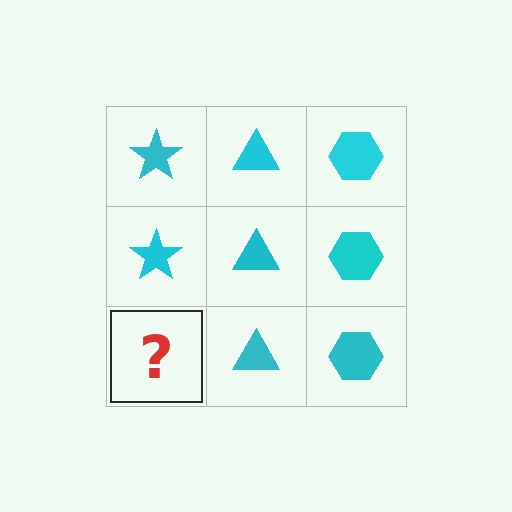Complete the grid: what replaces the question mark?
The question mark should be replaced with a cyan star.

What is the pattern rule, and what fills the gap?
The rule is that each column has a consistent shape. The gap should be filled with a cyan star.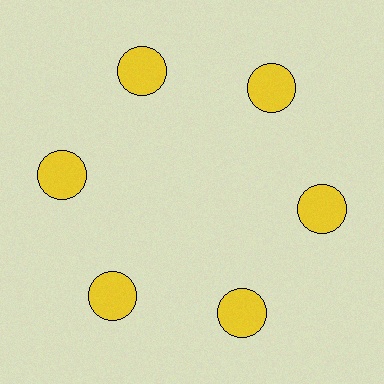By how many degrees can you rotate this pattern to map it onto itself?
The pattern maps onto itself every 60 degrees of rotation.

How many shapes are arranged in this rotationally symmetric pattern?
There are 6 shapes, arranged in 6 groups of 1.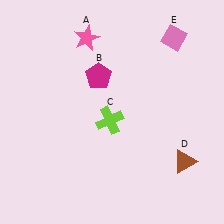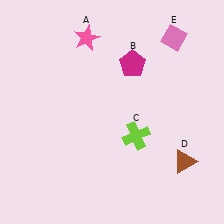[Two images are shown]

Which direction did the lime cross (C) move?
The lime cross (C) moved right.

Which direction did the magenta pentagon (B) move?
The magenta pentagon (B) moved right.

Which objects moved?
The objects that moved are: the magenta pentagon (B), the lime cross (C).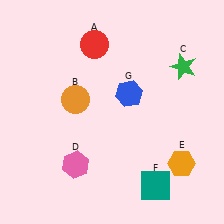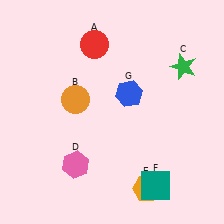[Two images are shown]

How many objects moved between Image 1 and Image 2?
1 object moved between the two images.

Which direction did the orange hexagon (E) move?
The orange hexagon (E) moved left.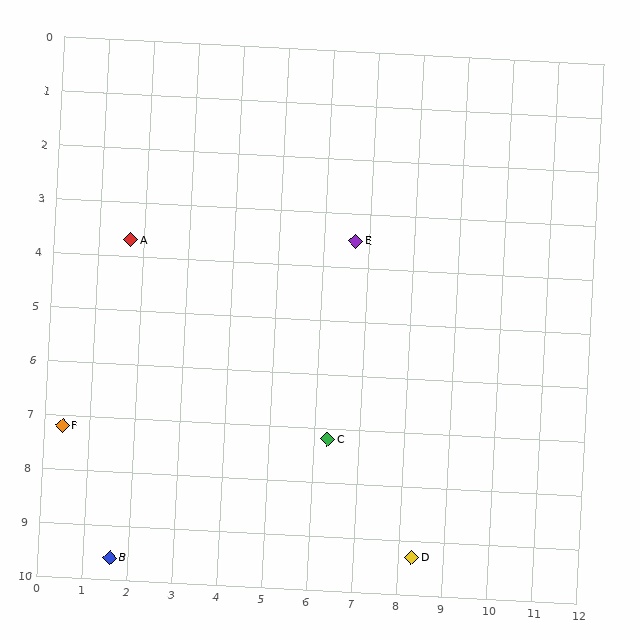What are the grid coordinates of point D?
Point D is at approximately (8.3, 9.3).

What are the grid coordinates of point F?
Point F is at approximately (0.4, 7.2).